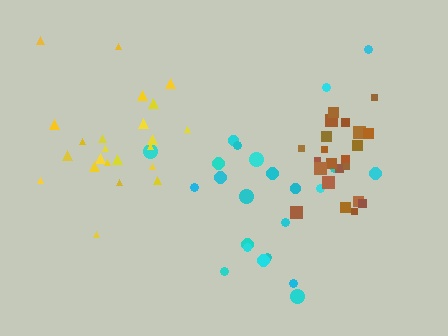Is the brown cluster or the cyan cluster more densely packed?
Brown.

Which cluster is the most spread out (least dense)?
Cyan.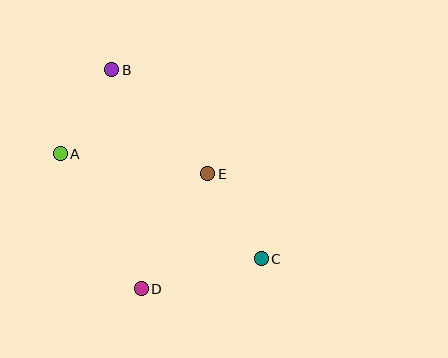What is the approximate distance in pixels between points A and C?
The distance between A and C is approximately 227 pixels.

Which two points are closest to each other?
Points A and B are closest to each other.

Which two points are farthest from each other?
Points B and C are farthest from each other.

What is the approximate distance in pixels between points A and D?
The distance between A and D is approximately 158 pixels.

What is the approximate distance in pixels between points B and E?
The distance between B and E is approximately 141 pixels.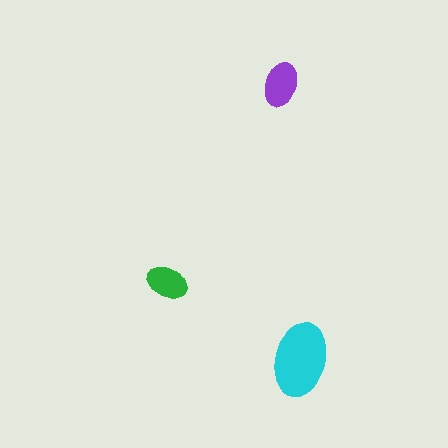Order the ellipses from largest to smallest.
the cyan one, the purple one, the green one.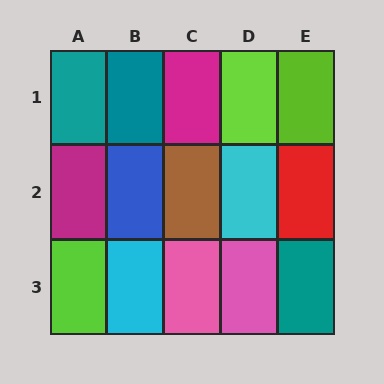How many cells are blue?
1 cell is blue.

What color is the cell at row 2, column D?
Cyan.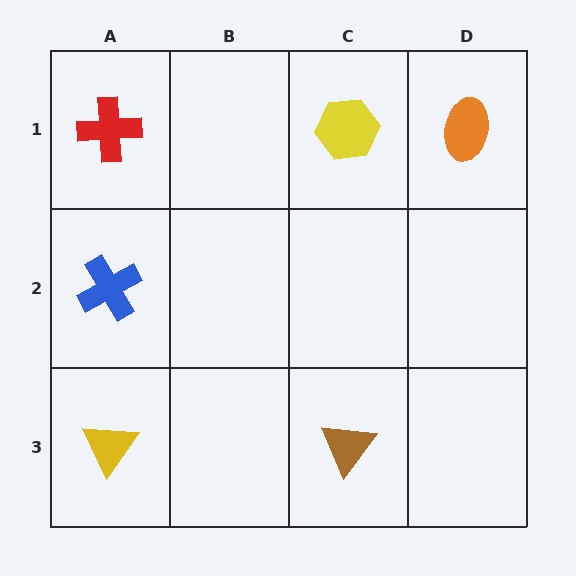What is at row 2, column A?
A blue cross.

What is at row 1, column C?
A yellow hexagon.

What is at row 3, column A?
A yellow triangle.